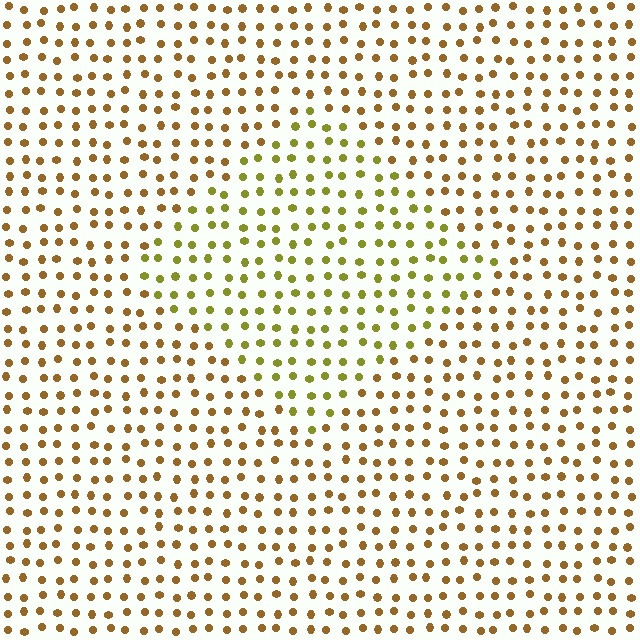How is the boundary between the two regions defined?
The boundary is defined purely by a slight shift in hue (about 34 degrees). Spacing, size, and orientation are identical on both sides.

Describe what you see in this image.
The image is filled with small brown elements in a uniform arrangement. A diamond-shaped region is visible where the elements are tinted to a slightly different hue, forming a subtle color boundary.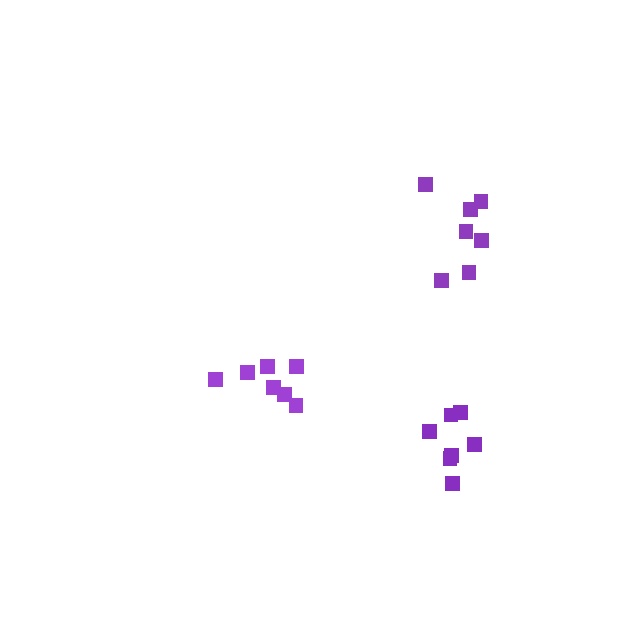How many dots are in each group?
Group 1: 7 dots, Group 2: 7 dots, Group 3: 7 dots (21 total).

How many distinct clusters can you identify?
There are 3 distinct clusters.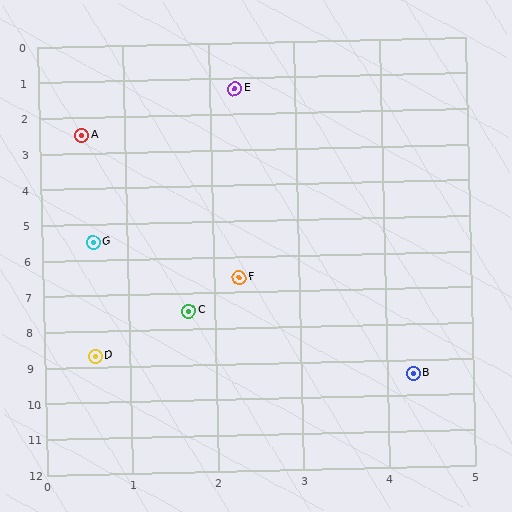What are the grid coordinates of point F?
Point F is at approximately (2.3, 6.6).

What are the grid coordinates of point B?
Point B is at approximately (4.3, 9.4).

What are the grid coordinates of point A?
Point A is at approximately (0.5, 2.5).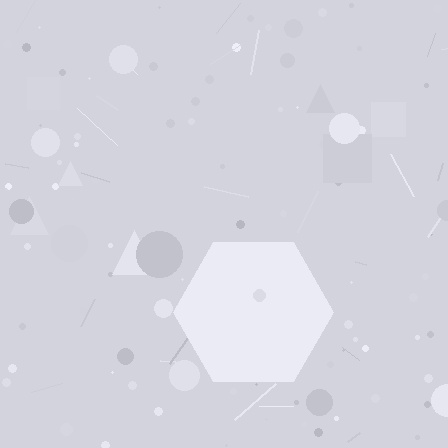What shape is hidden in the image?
A hexagon is hidden in the image.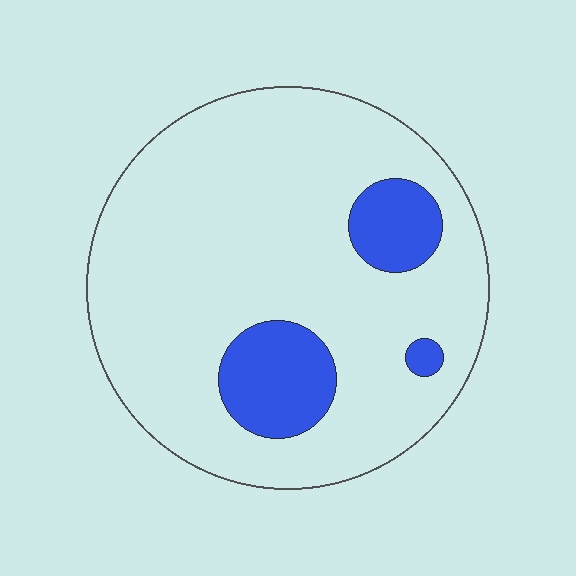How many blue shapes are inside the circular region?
3.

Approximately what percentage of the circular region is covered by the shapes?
Approximately 15%.